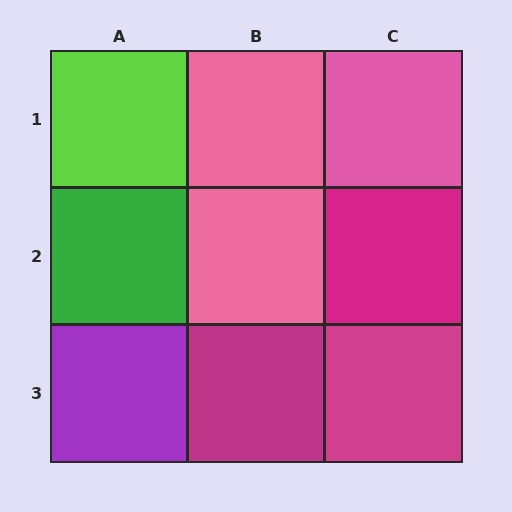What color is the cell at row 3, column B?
Magenta.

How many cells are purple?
1 cell is purple.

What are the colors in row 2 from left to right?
Green, pink, magenta.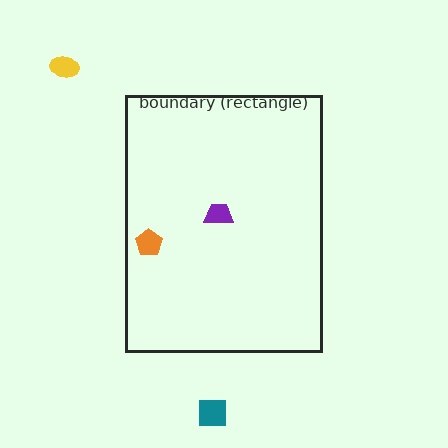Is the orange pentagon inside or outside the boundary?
Inside.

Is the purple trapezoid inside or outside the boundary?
Inside.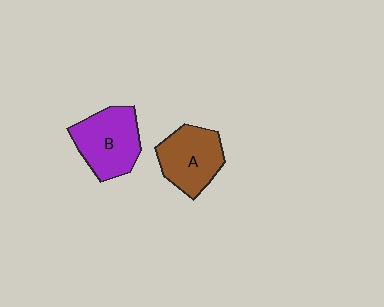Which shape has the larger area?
Shape B (purple).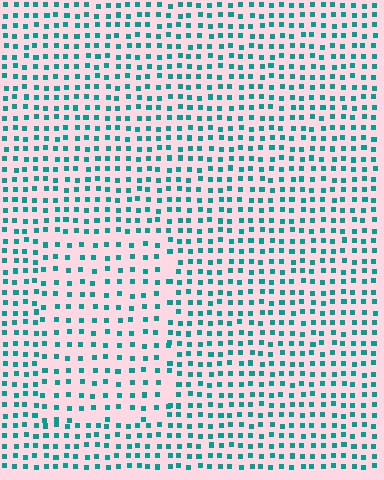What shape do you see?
I see a rectangle.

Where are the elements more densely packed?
The elements are more densely packed outside the rectangle boundary.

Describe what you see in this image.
The image contains small teal elements arranged at two different densities. A rectangle-shaped region is visible where the elements are less densely packed than the surrounding area.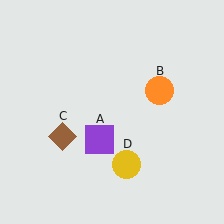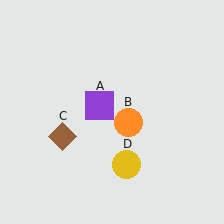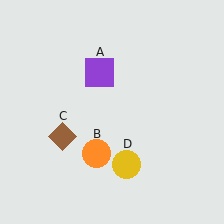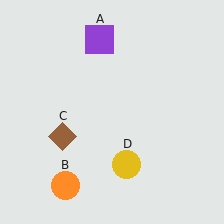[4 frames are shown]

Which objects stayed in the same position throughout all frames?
Brown diamond (object C) and yellow circle (object D) remained stationary.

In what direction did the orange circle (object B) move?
The orange circle (object B) moved down and to the left.